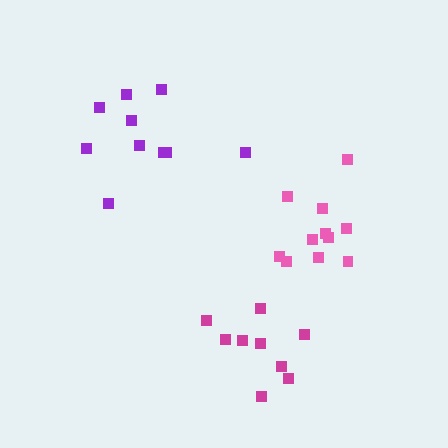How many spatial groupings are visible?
There are 3 spatial groupings.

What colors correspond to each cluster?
The clusters are colored: pink, purple, magenta.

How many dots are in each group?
Group 1: 11 dots, Group 2: 10 dots, Group 3: 9 dots (30 total).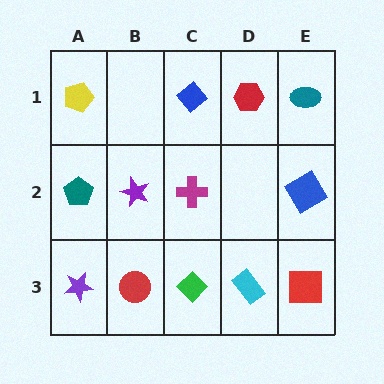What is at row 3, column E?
A red square.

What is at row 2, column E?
A blue diamond.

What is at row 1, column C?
A blue diamond.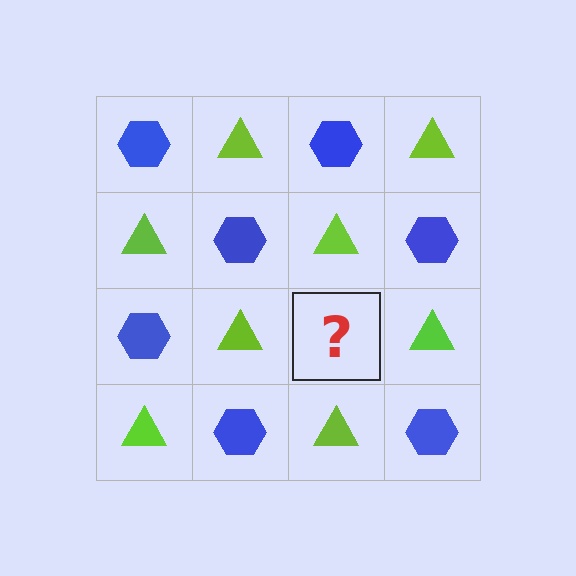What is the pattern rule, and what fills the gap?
The rule is that it alternates blue hexagon and lime triangle in a checkerboard pattern. The gap should be filled with a blue hexagon.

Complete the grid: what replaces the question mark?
The question mark should be replaced with a blue hexagon.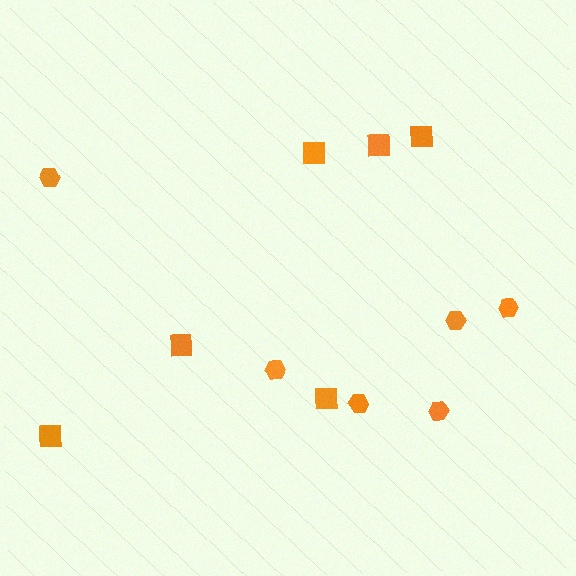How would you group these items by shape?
There are 2 groups: one group of squares (6) and one group of hexagons (6).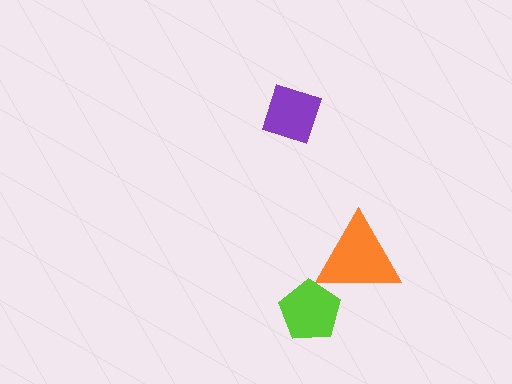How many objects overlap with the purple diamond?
0 objects overlap with the purple diamond.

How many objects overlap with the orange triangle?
1 object overlaps with the orange triangle.